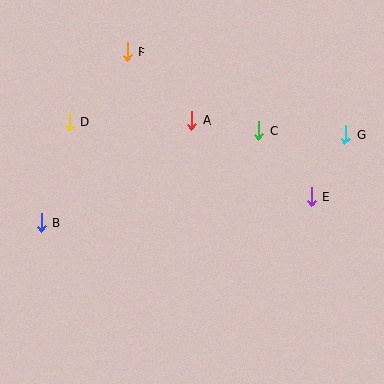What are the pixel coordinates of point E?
Point E is at (311, 197).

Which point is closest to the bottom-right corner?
Point E is closest to the bottom-right corner.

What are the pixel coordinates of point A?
Point A is at (192, 120).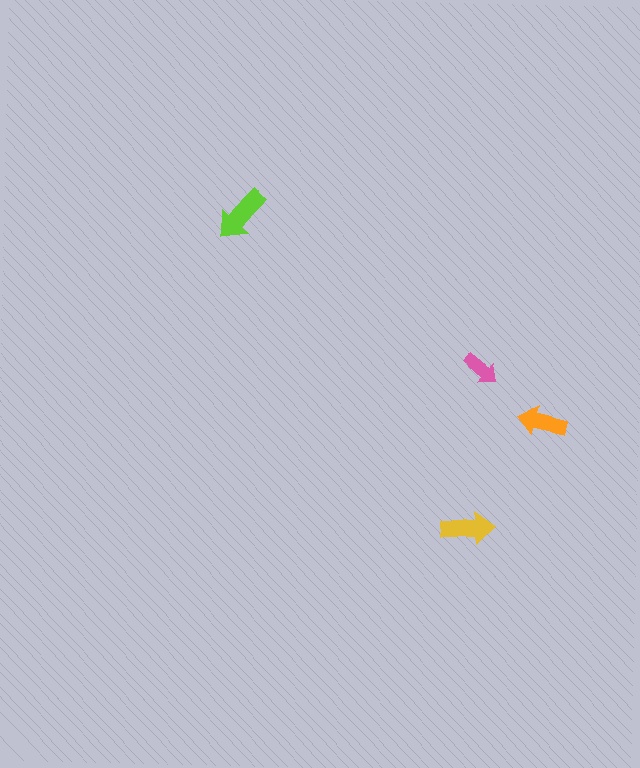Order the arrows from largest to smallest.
the lime one, the yellow one, the orange one, the pink one.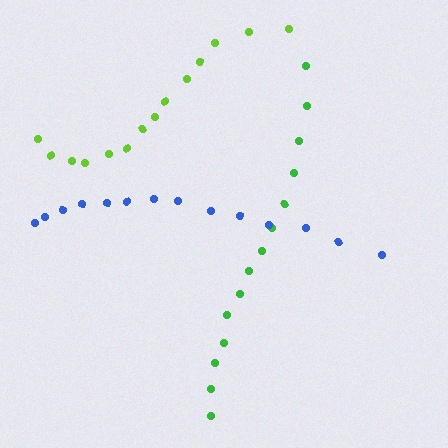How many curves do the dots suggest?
There are 3 distinct paths.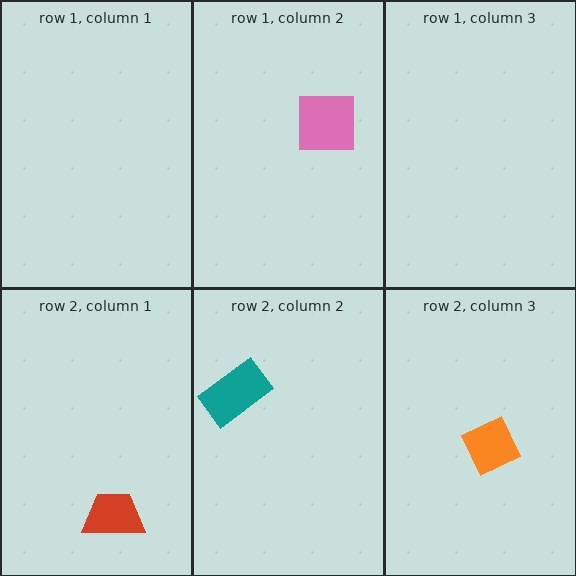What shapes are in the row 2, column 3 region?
The orange diamond.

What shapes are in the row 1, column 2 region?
The pink square.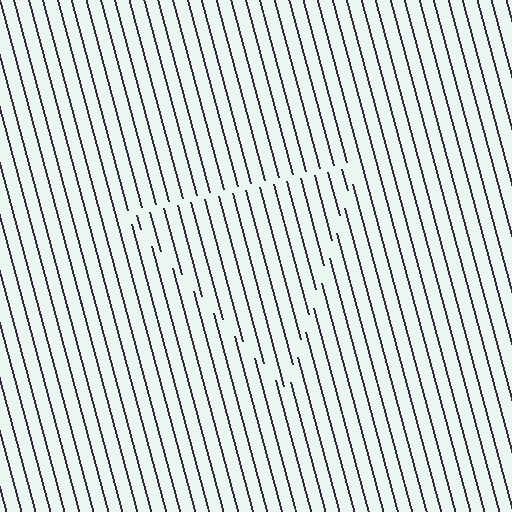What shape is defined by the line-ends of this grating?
An illusory triangle. The interior of the shape contains the same grating, shifted by half a period — the contour is defined by the phase discontinuity where line-ends from the inner and outer gratings abut.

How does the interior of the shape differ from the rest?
The interior of the shape contains the same grating, shifted by half a period — the contour is defined by the phase discontinuity where line-ends from the inner and outer gratings abut.